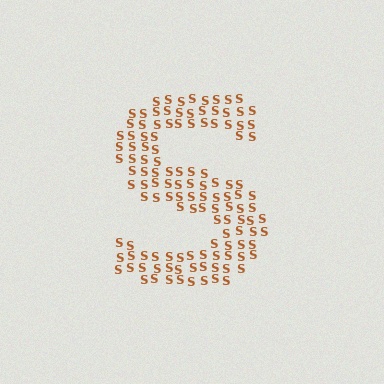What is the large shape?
The large shape is the letter S.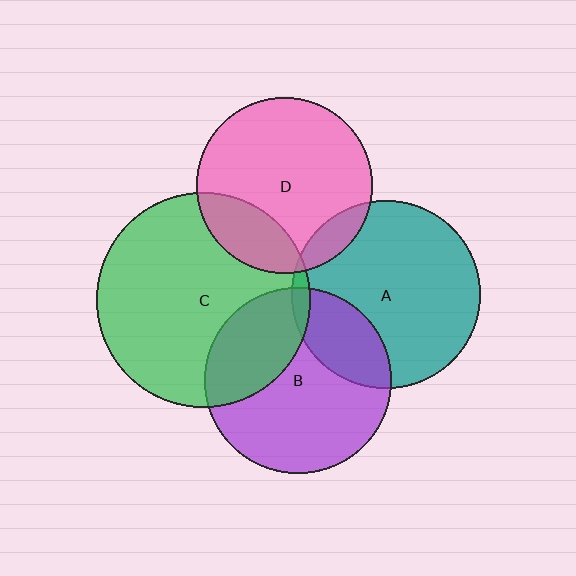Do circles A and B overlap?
Yes.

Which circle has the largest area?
Circle C (green).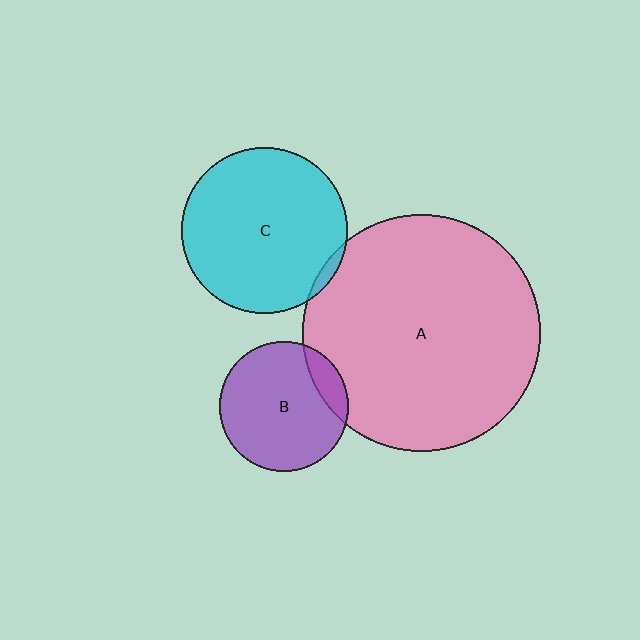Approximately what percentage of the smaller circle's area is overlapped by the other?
Approximately 5%.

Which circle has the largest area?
Circle A (pink).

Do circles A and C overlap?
Yes.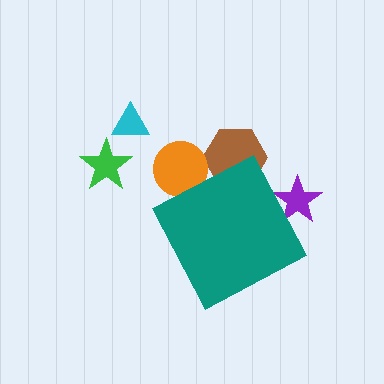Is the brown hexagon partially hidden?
Yes, the brown hexagon is partially hidden behind the teal diamond.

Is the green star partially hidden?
No, the green star is fully visible.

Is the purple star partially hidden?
Yes, the purple star is partially hidden behind the teal diamond.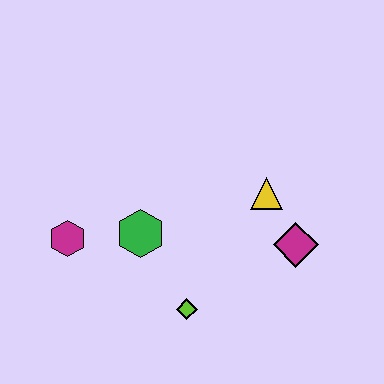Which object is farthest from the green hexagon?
The magenta diamond is farthest from the green hexagon.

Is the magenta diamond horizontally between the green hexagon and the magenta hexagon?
No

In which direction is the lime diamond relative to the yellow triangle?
The lime diamond is below the yellow triangle.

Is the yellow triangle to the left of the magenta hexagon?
No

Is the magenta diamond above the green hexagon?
No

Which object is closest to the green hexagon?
The magenta hexagon is closest to the green hexagon.